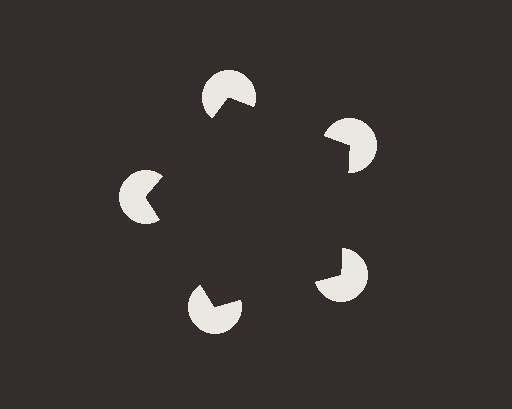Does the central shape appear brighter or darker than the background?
It typically appears slightly darker than the background, even though no actual brightness change is drawn.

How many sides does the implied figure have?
5 sides.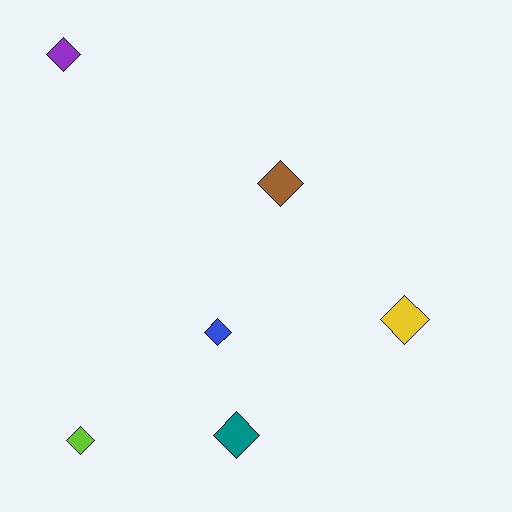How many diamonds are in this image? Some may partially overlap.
There are 6 diamonds.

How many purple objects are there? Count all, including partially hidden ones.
There is 1 purple object.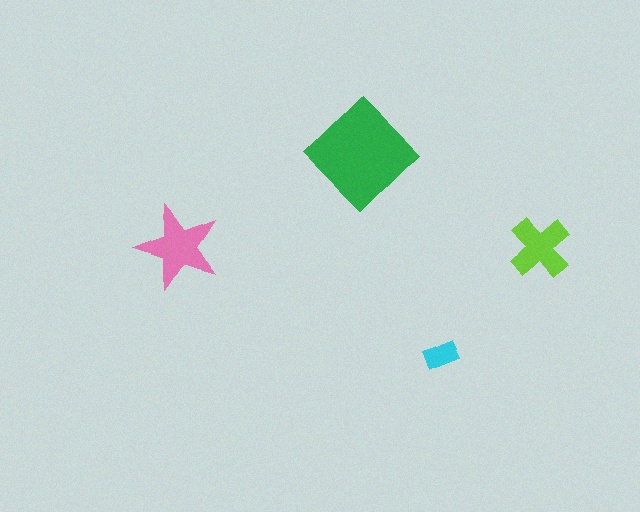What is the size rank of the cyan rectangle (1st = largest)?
4th.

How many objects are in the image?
There are 4 objects in the image.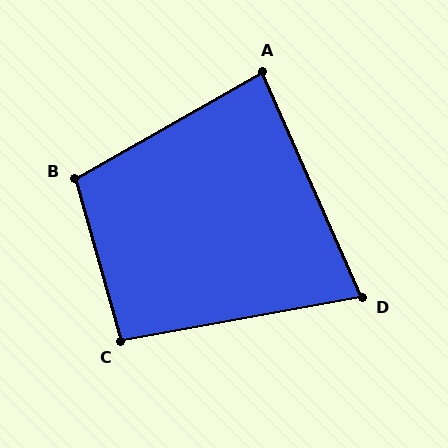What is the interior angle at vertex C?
Approximately 96 degrees (obtuse).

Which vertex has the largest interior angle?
B, at approximately 104 degrees.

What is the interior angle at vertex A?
Approximately 84 degrees (acute).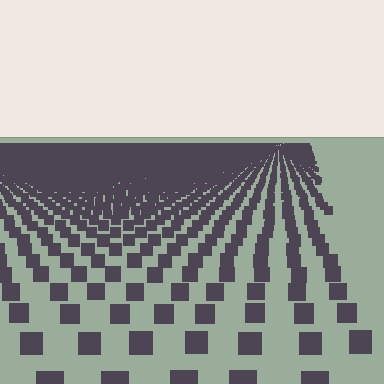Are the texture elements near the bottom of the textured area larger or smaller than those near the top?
Larger. Near the bottom, elements are closer to the viewer and appear at a bigger on-screen size.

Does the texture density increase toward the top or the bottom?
Density increases toward the top.